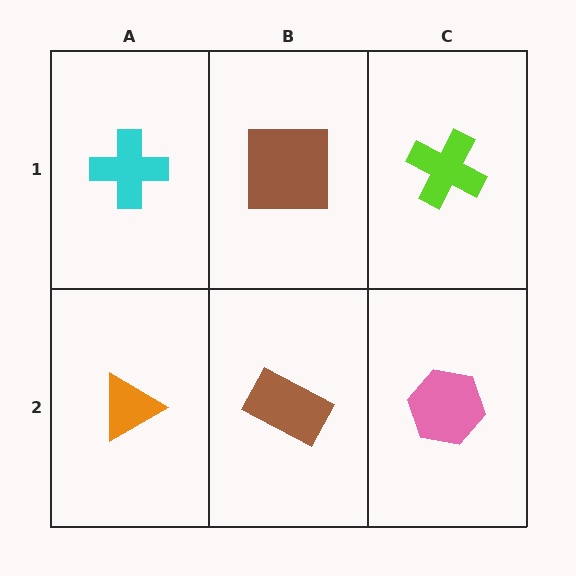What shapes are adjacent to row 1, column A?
An orange triangle (row 2, column A), a brown square (row 1, column B).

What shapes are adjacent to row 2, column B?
A brown square (row 1, column B), an orange triangle (row 2, column A), a pink hexagon (row 2, column C).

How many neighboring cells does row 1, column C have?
2.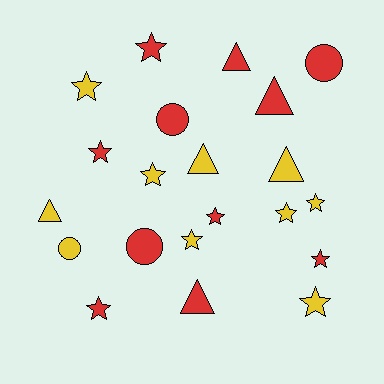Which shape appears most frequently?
Star, with 11 objects.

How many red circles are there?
There are 3 red circles.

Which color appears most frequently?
Red, with 11 objects.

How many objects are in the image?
There are 21 objects.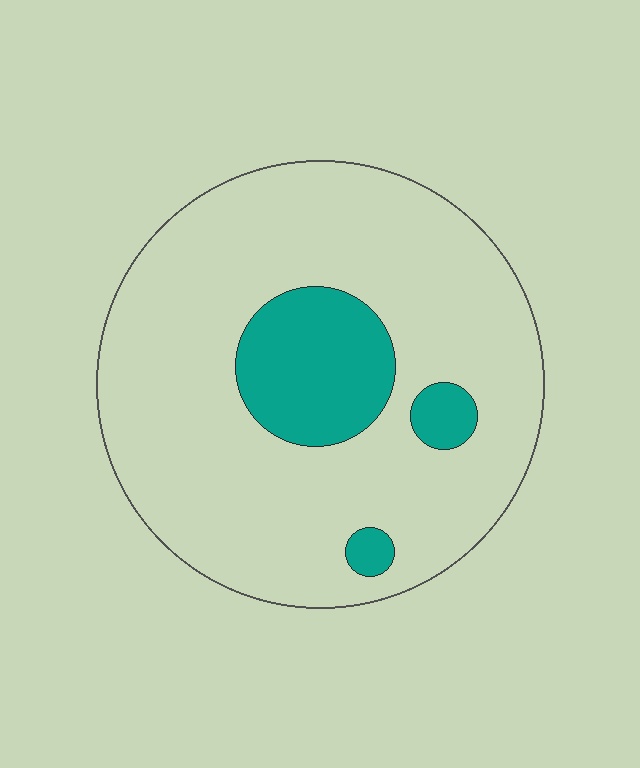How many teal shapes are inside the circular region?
3.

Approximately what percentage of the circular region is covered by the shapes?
Approximately 15%.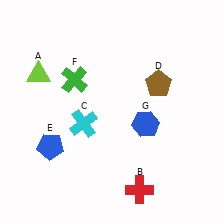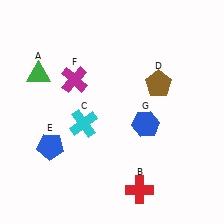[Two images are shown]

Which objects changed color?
A changed from lime to green. F changed from green to magenta.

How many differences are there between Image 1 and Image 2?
There are 2 differences between the two images.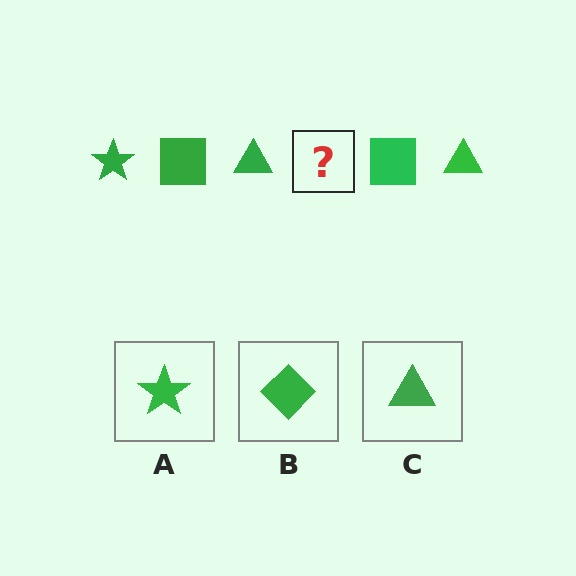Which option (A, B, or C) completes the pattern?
A.